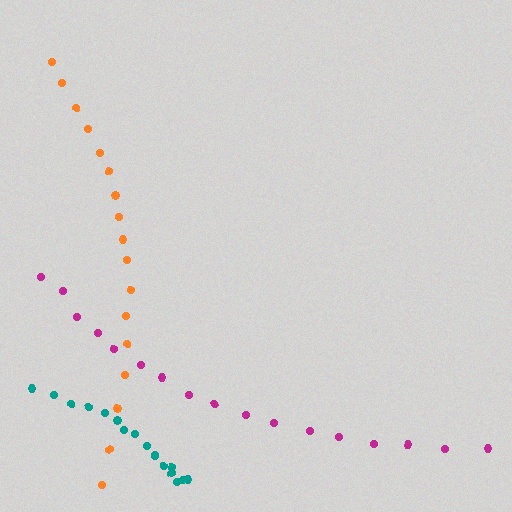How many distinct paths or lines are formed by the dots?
There are 3 distinct paths.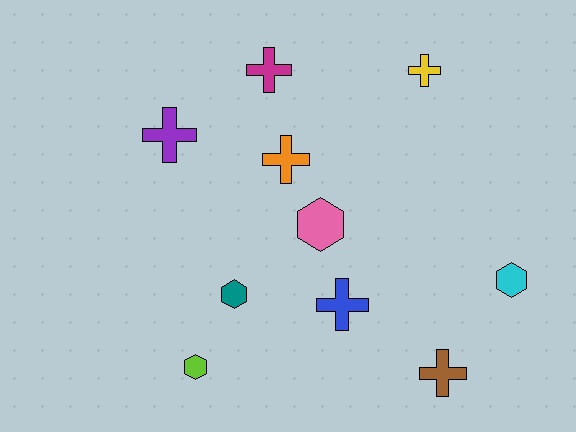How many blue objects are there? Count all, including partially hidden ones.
There is 1 blue object.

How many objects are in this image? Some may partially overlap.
There are 10 objects.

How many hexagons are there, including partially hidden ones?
There are 4 hexagons.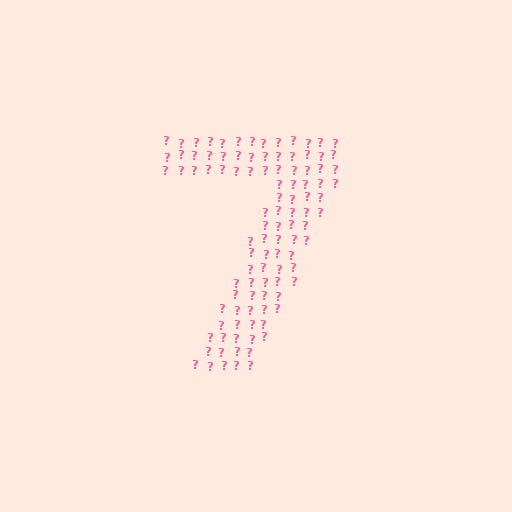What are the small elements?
The small elements are question marks.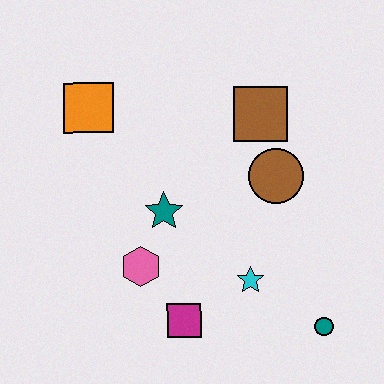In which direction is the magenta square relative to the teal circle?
The magenta square is to the left of the teal circle.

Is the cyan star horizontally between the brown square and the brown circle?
No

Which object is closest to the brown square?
The brown circle is closest to the brown square.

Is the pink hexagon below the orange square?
Yes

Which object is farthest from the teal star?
The teal circle is farthest from the teal star.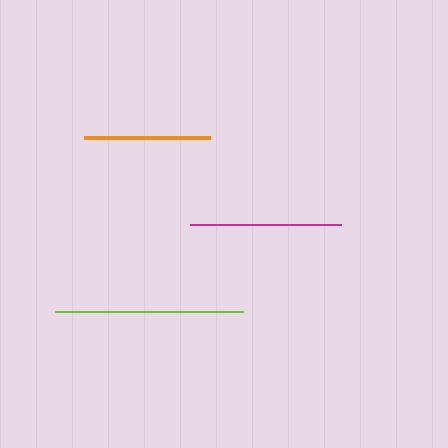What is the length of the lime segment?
The lime segment is approximately 188 pixels long.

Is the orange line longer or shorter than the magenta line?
The magenta line is longer than the orange line.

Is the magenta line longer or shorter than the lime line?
The lime line is longer than the magenta line.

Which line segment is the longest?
The lime line is the longest at approximately 188 pixels.